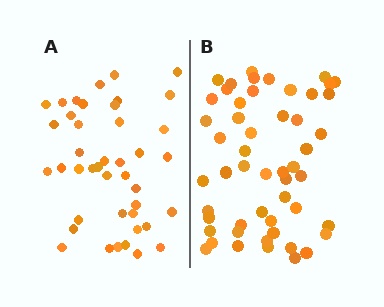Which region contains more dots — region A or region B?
Region B (the right region) has more dots.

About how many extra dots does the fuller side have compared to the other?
Region B has roughly 10 or so more dots than region A.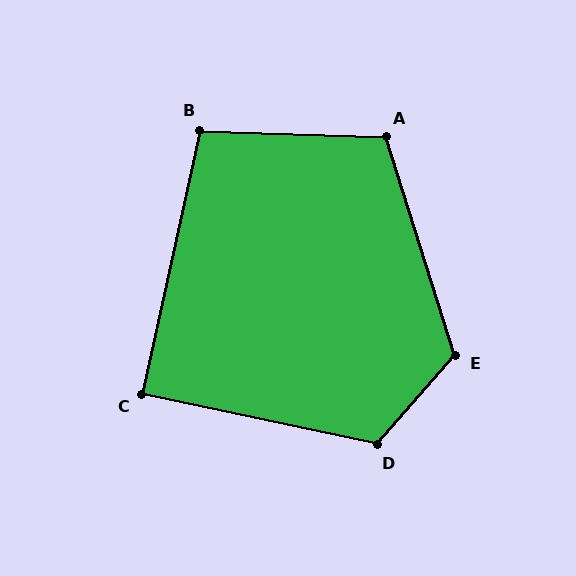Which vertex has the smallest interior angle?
C, at approximately 90 degrees.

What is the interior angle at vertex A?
Approximately 109 degrees (obtuse).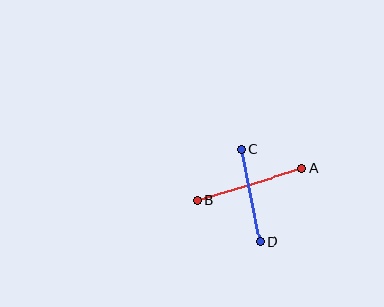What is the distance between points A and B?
The distance is approximately 109 pixels.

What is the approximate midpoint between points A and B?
The midpoint is at approximately (250, 184) pixels.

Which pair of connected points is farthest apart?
Points A and B are farthest apart.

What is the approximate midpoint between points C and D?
The midpoint is at approximately (250, 195) pixels.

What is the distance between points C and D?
The distance is approximately 94 pixels.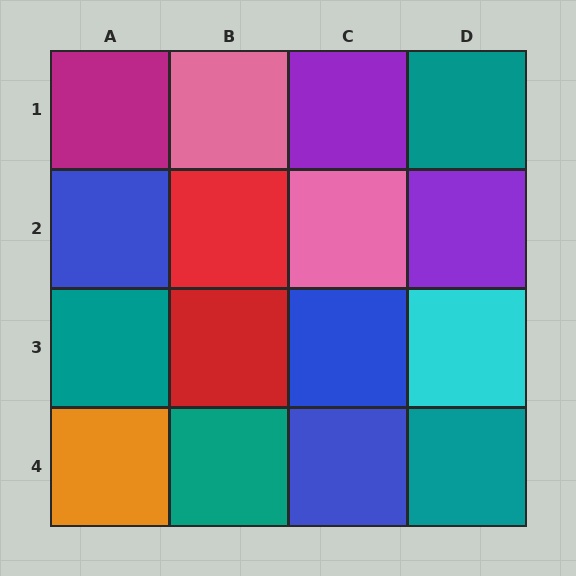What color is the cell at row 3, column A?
Teal.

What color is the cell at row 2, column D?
Purple.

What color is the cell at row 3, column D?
Cyan.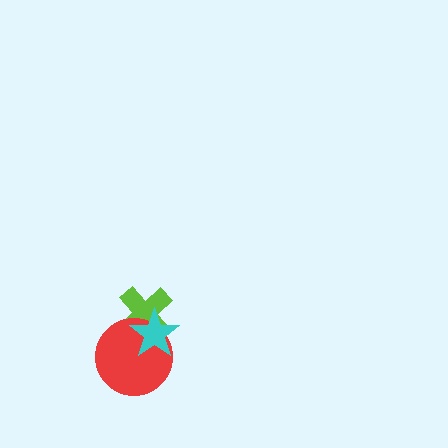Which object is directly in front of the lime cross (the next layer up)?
The red circle is directly in front of the lime cross.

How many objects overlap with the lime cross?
2 objects overlap with the lime cross.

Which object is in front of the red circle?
The cyan star is in front of the red circle.